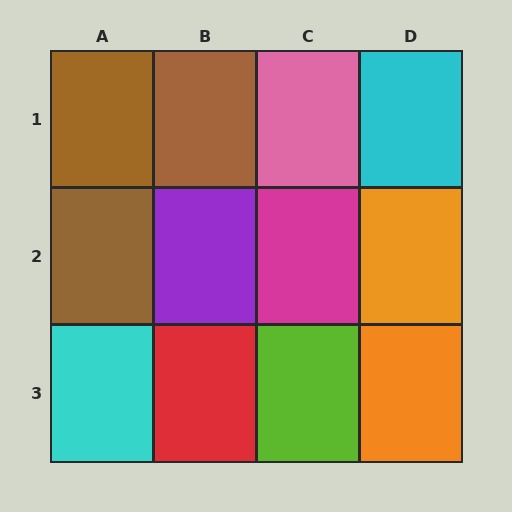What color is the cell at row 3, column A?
Cyan.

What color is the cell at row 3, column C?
Lime.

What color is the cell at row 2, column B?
Purple.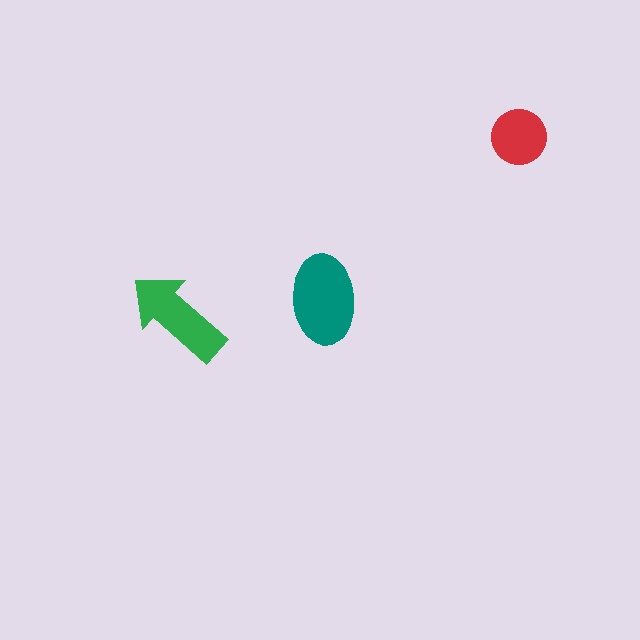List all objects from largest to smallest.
The teal ellipse, the green arrow, the red circle.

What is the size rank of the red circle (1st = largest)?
3rd.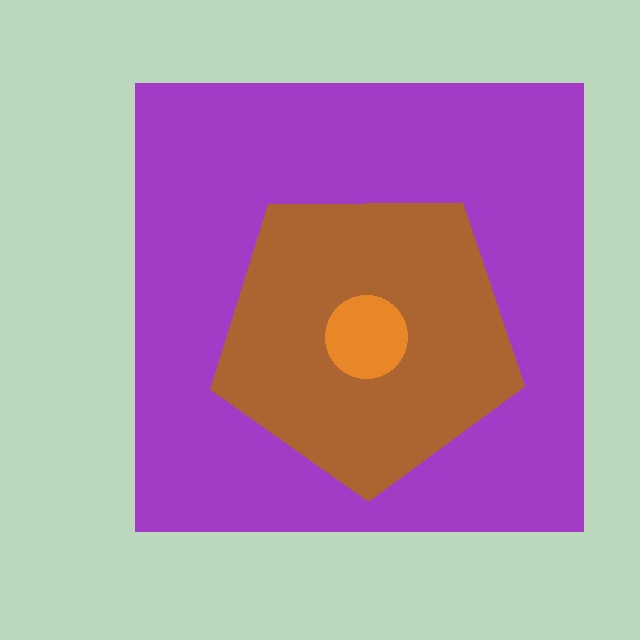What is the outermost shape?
The purple square.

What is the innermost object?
The orange circle.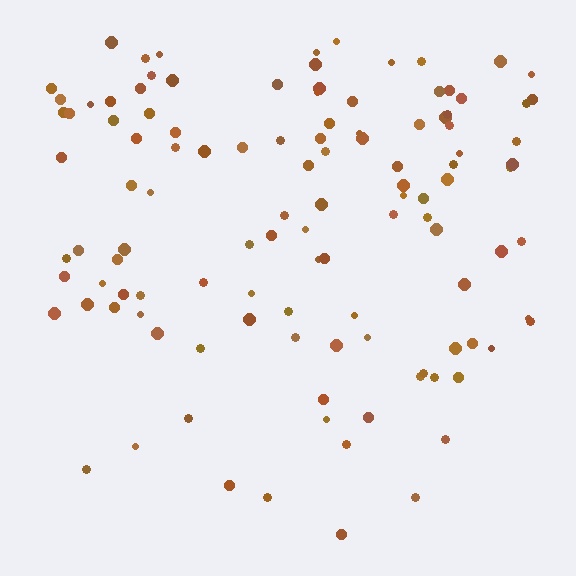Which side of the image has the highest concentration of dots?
The top.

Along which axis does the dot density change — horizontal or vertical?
Vertical.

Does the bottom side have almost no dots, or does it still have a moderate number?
Still a moderate number, just noticeably fewer than the top.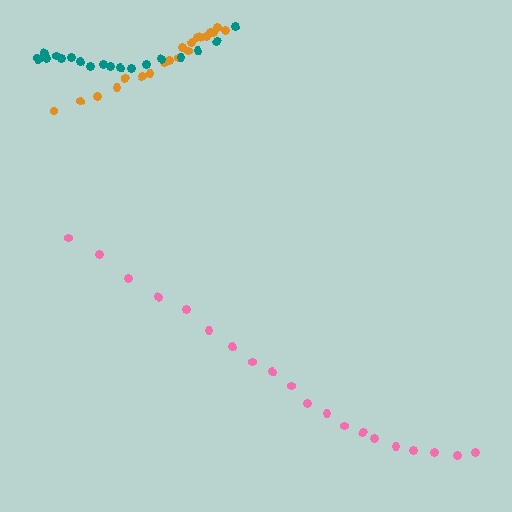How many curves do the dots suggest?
There are 3 distinct paths.